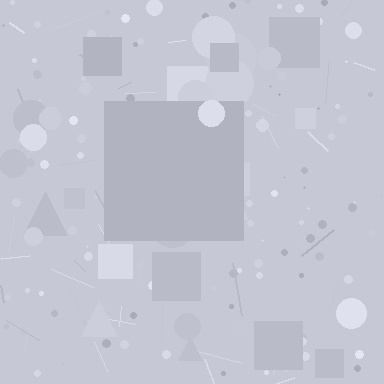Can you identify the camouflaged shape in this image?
The camouflaged shape is a square.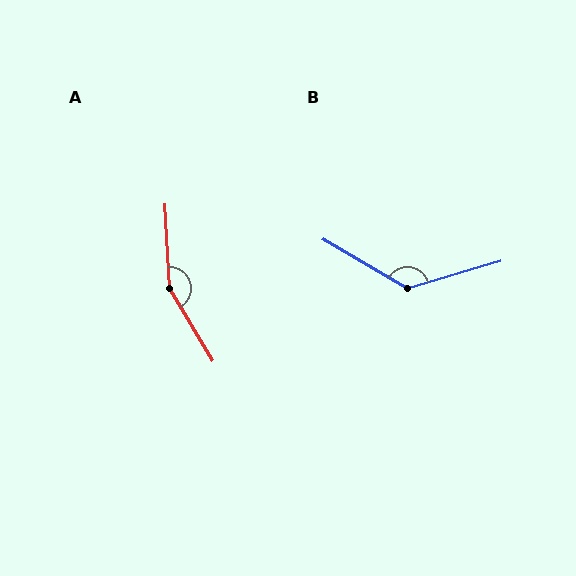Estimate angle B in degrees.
Approximately 133 degrees.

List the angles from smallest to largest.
B (133°), A (152°).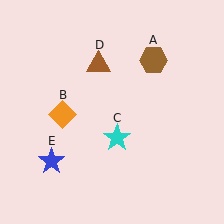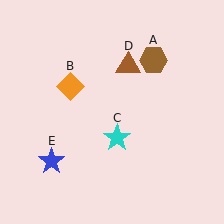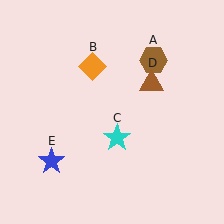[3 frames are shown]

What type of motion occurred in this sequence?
The orange diamond (object B), brown triangle (object D) rotated clockwise around the center of the scene.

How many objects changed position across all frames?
2 objects changed position: orange diamond (object B), brown triangle (object D).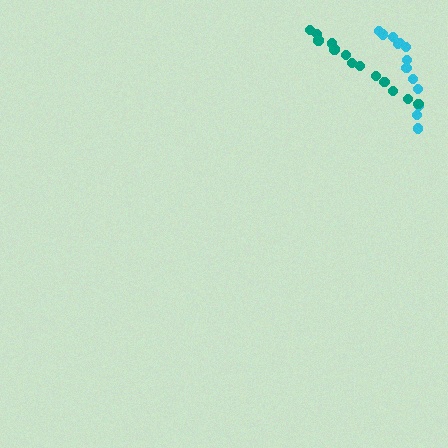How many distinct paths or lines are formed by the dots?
There are 2 distinct paths.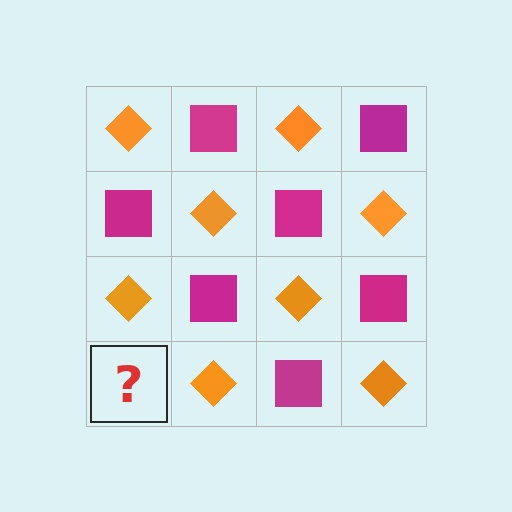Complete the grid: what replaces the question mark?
The question mark should be replaced with a magenta square.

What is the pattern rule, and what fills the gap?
The rule is that it alternates orange diamond and magenta square in a checkerboard pattern. The gap should be filled with a magenta square.